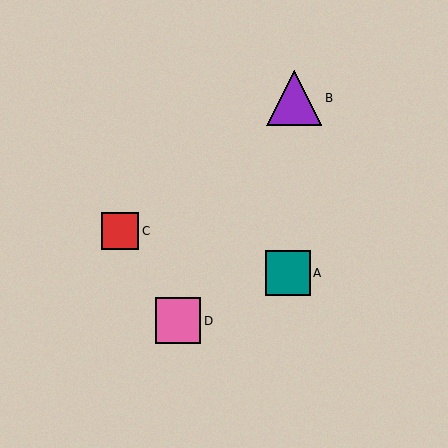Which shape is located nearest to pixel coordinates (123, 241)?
The red square (labeled C) at (120, 231) is nearest to that location.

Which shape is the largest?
The purple triangle (labeled B) is the largest.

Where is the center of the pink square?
The center of the pink square is at (178, 321).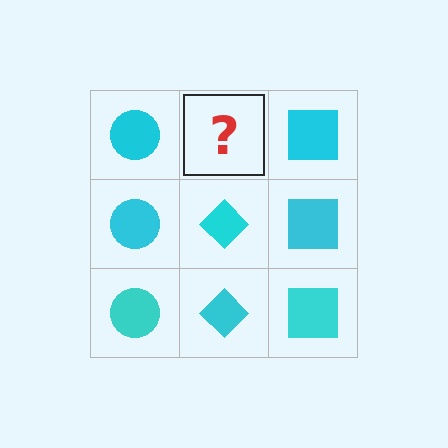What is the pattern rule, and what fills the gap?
The rule is that each column has a consistent shape. The gap should be filled with a cyan diamond.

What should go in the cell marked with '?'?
The missing cell should contain a cyan diamond.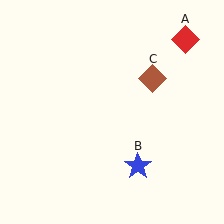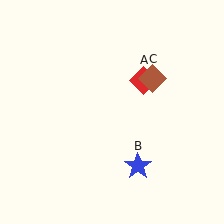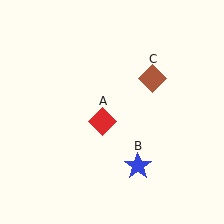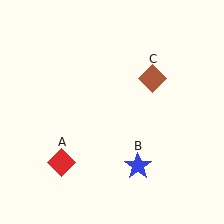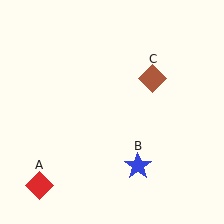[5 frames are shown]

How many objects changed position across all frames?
1 object changed position: red diamond (object A).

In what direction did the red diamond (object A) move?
The red diamond (object A) moved down and to the left.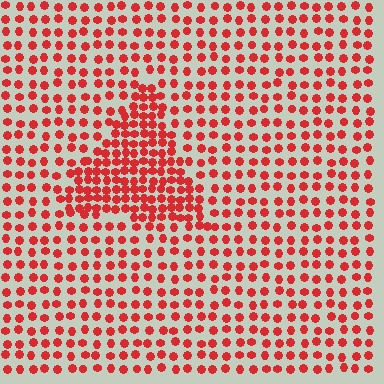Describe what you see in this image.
The image contains small red elements arranged at two different densities. A triangle-shaped region is visible where the elements are more densely packed than the surrounding area.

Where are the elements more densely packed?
The elements are more densely packed inside the triangle boundary.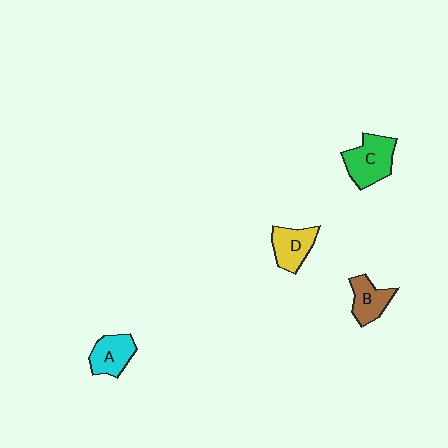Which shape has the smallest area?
Shape B (brown).